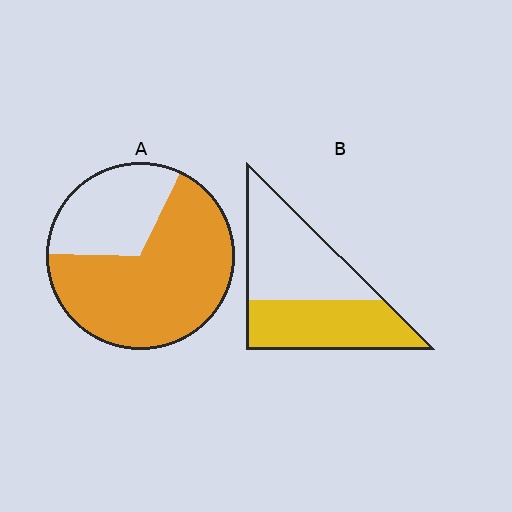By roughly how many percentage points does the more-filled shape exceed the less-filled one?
By roughly 20 percentage points (A over B).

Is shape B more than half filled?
Roughly half.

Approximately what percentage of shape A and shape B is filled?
A is approximately 70% and B is approximately 45%.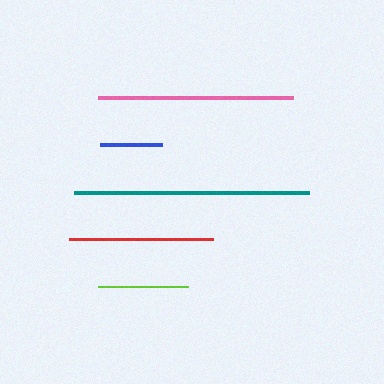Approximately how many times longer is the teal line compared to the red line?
The teal line is approximately 1.6 times the length of the red line.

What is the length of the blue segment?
The blue segment is approximately 62 pixels long.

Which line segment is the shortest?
The blue line is the shortest at approximately 62 pixels.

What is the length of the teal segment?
The teal segment is approximately 235 pixels long.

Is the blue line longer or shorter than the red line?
The red line is longer than the blue line.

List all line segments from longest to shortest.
From longest to shortest: teal, pink, red, lime, blue.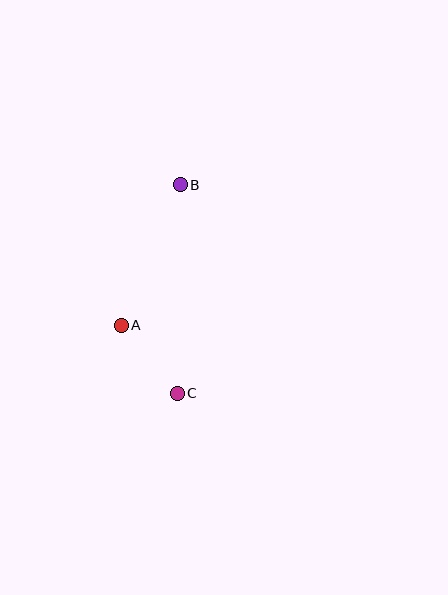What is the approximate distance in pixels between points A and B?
The distance between A and B is approximately 152 pixels.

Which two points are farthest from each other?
Points B and C are farthest from each other.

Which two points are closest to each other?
Points A and C are closest to each other.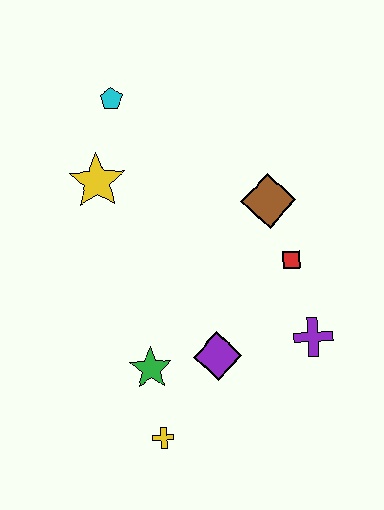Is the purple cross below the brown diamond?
Yes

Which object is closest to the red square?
The brown diamond is closest to the red square.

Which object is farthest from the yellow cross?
The cyan pentagon is farthest from the yellow cross.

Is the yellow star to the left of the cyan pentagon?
Yes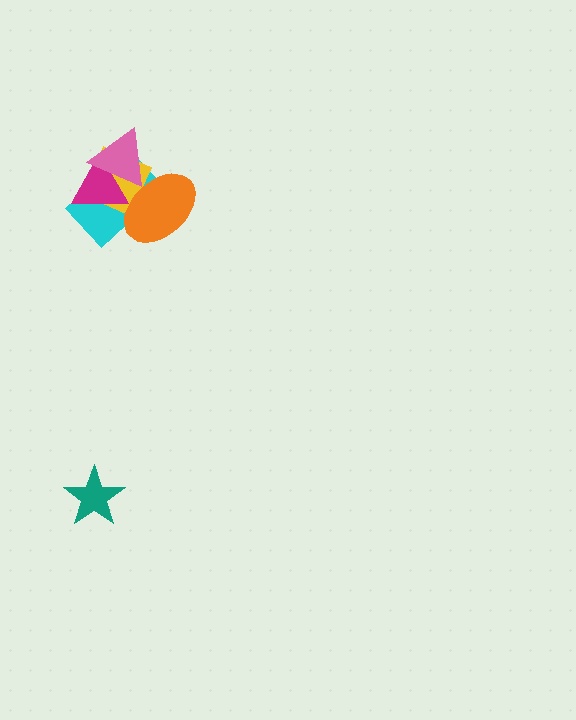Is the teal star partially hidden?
No, no other shape covers it.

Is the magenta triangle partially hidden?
Yes, it is partially covered by another shape.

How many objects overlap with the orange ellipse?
4 objects overlap with the orange ellipse.